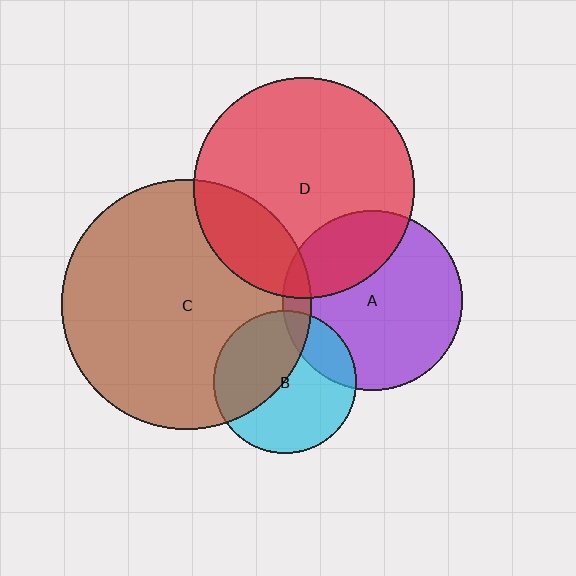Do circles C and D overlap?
Yes.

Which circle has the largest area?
Circle C (brown).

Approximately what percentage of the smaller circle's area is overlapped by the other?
Approximately 20%.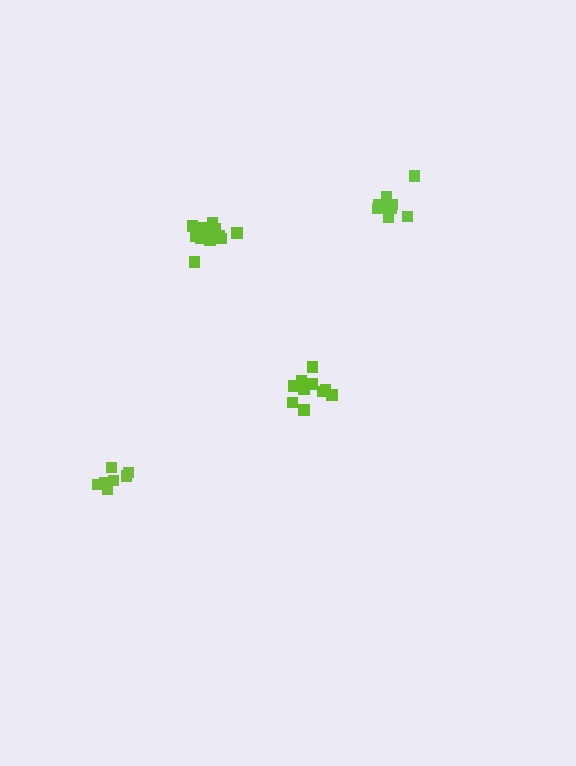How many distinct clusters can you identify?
There are 4 distinct clusters.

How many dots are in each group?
Group 1: 10 dots, Group 2: 13 dots, Group 3: 10 dots, Group 4: 7 dots (40 total).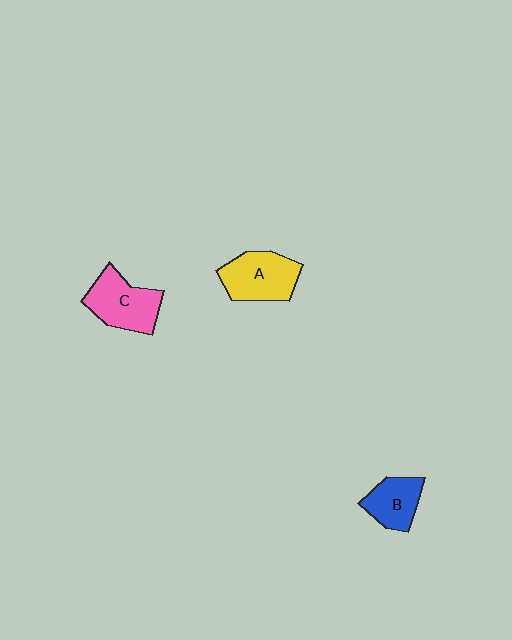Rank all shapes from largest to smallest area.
From largest to smallest: C (pink), A (yellow), B (blue).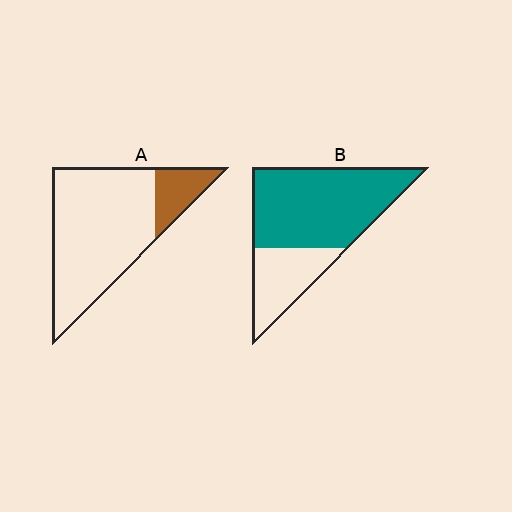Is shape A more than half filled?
No.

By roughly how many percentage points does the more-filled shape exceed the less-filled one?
By roughly 55 percentage points (B over A).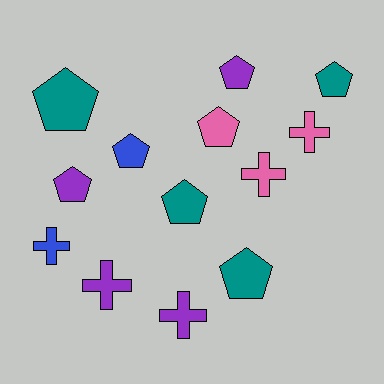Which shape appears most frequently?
Pentagon, with 8 objects.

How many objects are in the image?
There are 13 objects.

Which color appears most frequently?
Teal, with 4 objects.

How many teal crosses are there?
There are no teal crosses.